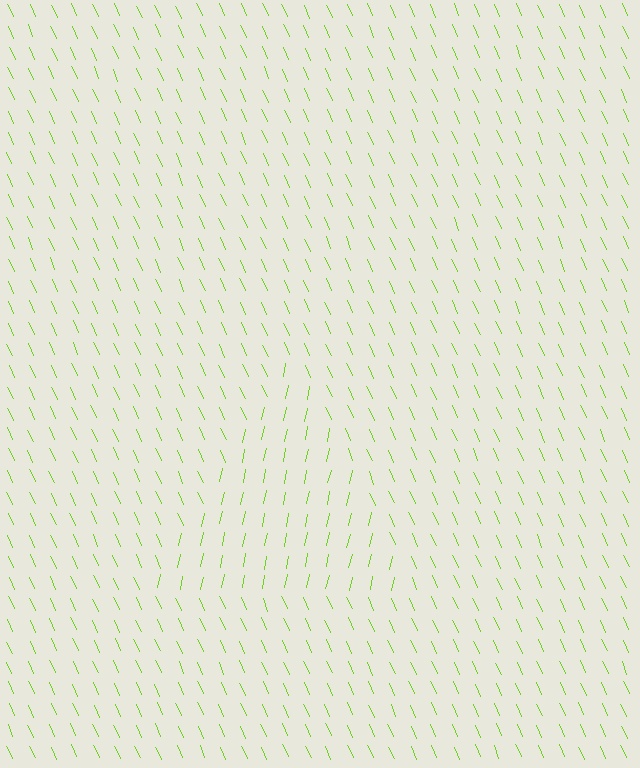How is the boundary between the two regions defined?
The boundary is defined purely by a change in line orientation (approximately 36 degrees difference). All lines are the same color and thickness.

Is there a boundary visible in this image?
Yes, there is a texture boundary formed by a change in line orientation.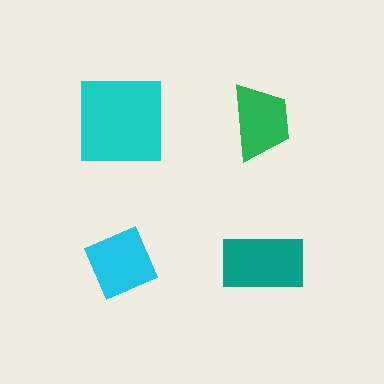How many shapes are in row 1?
2 shapes.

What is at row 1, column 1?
A cyan square.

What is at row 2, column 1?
A cyan diamond.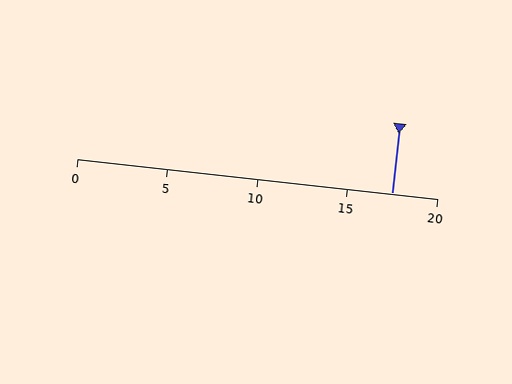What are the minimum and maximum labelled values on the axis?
The axis runs from 0 to 20.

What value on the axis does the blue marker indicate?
The marker indicates approximately 17.5.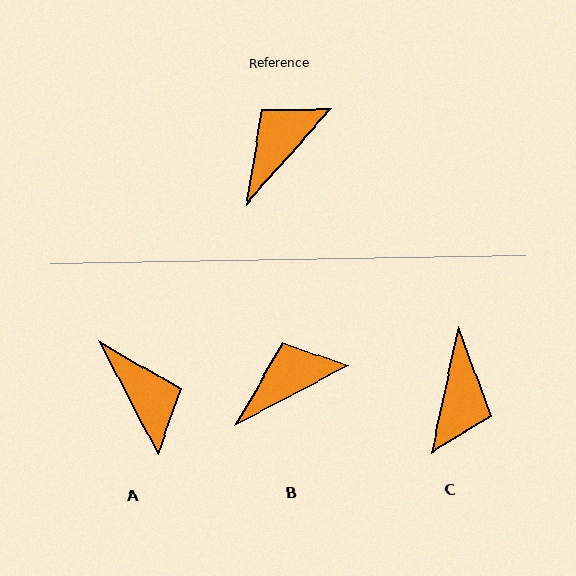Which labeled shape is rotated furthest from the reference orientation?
C, about 150 degrees away.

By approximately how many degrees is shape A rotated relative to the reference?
Approximately 110 degrees clockwise.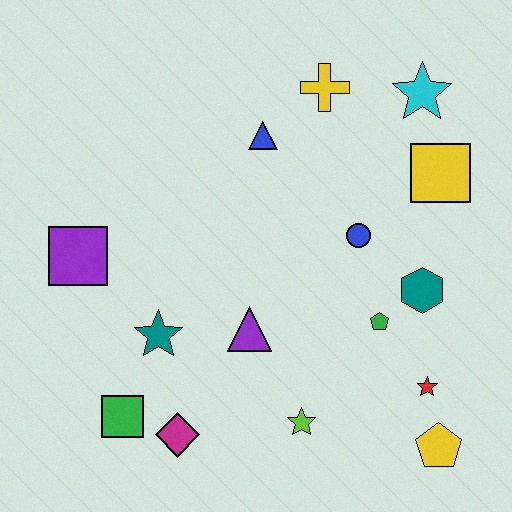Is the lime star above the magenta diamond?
Yes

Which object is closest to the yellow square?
The cyan star is closest to the yellow square.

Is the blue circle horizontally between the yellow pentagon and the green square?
Yes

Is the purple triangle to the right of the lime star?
No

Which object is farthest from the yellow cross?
The green square is farthest from the yellow cross.